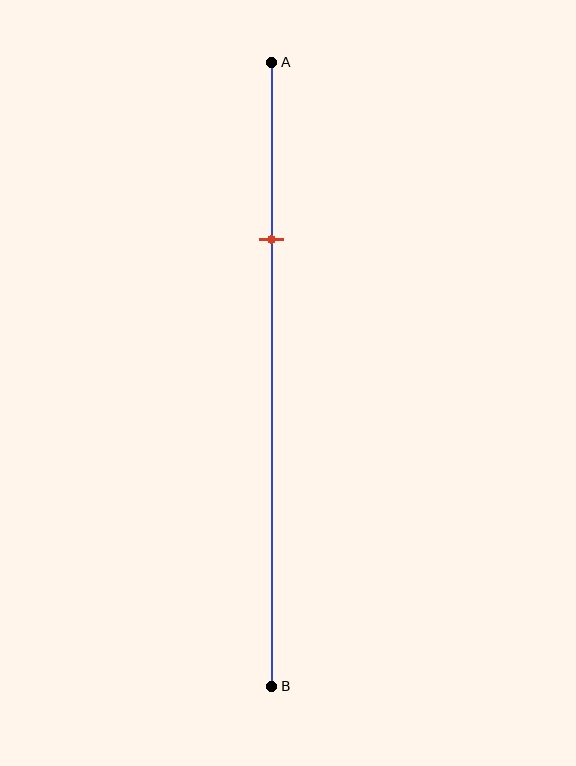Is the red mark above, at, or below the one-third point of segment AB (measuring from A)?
The red mark is above the one-third point of segment AB.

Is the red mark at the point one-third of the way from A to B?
No, the mark is at about 30% from A, not at the 33% one-third point.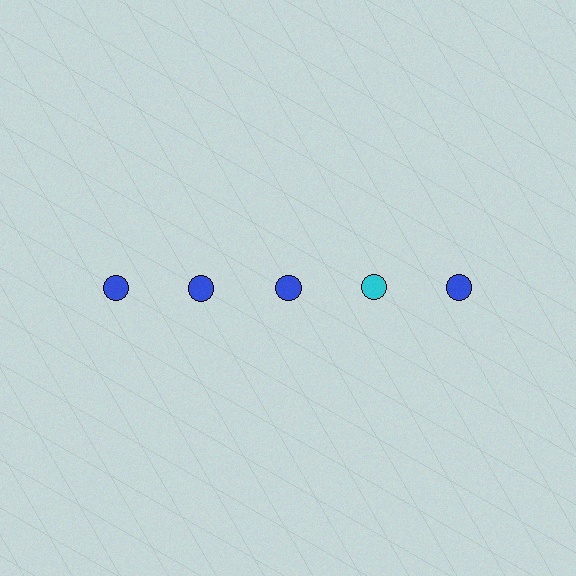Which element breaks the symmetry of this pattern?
The cyan circle in the top row, second from right column breaks the symmetry. All other shapes are blue circles.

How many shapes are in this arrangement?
There are 5 shapes arranged in a grid pattern.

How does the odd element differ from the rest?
It has a different color: cyan instead of blue.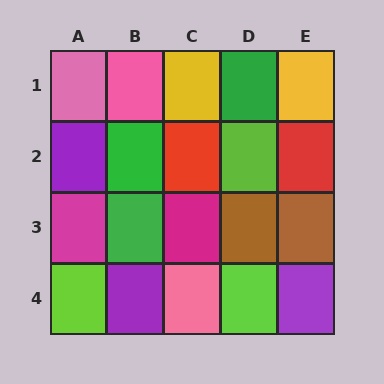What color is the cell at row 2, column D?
Lime.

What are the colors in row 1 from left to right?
Pink, pink, yellow, green, yellow.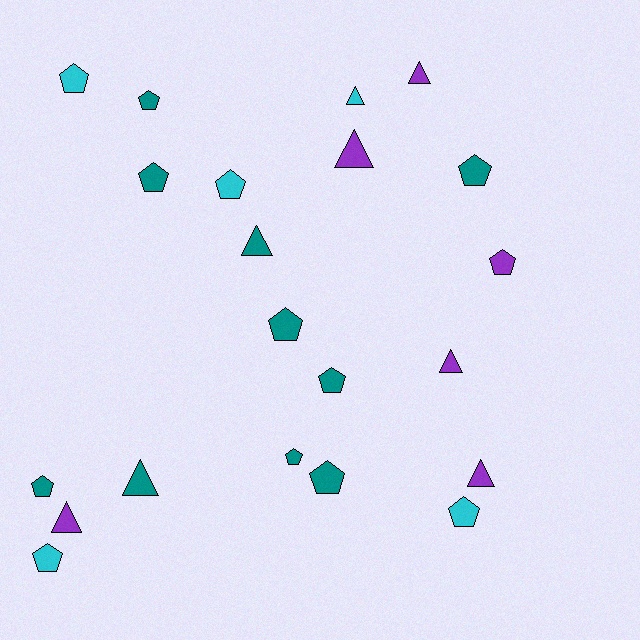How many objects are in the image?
There are 21 objects.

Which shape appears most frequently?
Pentagon, with 13 objects.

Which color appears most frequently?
Teal, with 10 objects.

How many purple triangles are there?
There are 5 purple triangles.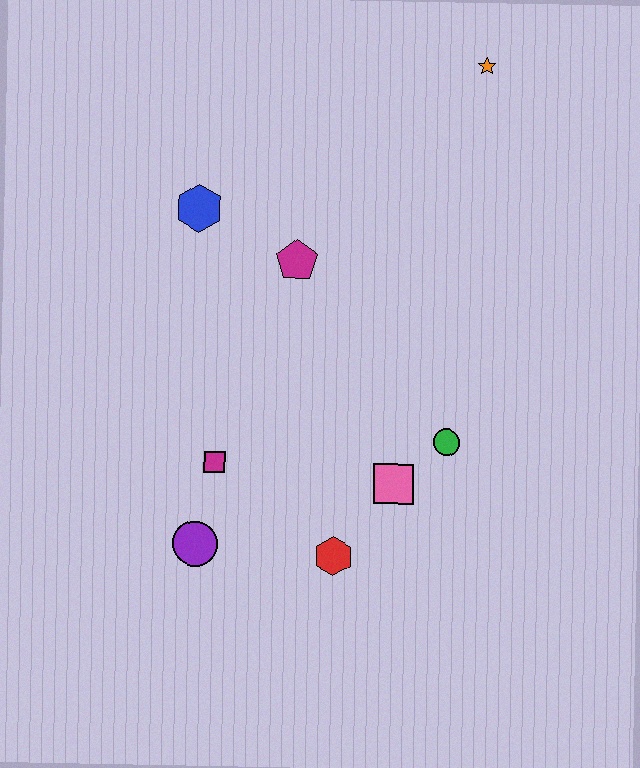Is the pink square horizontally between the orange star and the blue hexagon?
Yes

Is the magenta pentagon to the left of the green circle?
Yes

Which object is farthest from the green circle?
The orange star is farthest from the green circle.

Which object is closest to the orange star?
The magenta pentagon is closest to the orange star.